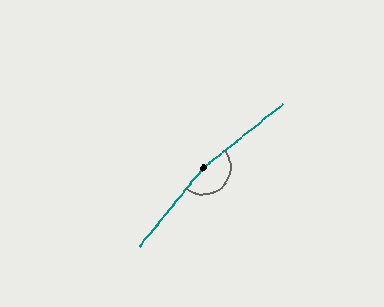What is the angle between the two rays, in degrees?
Approximately 167 degrees.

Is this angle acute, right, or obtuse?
It is obtuse.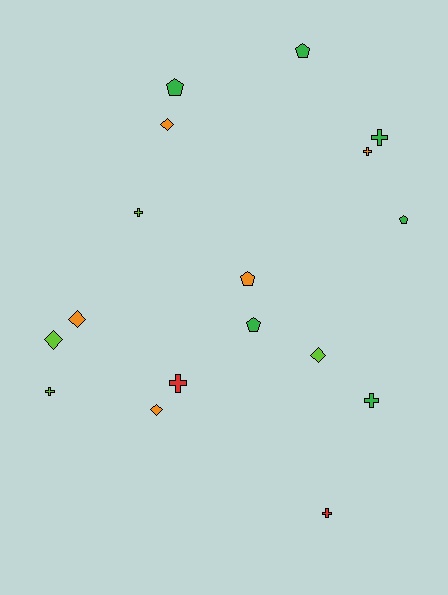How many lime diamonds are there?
There are 2 lime diamonds.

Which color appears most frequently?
Green, with 6 objects.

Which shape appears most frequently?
Cross, with 7 objects.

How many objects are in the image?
There are 17 objects.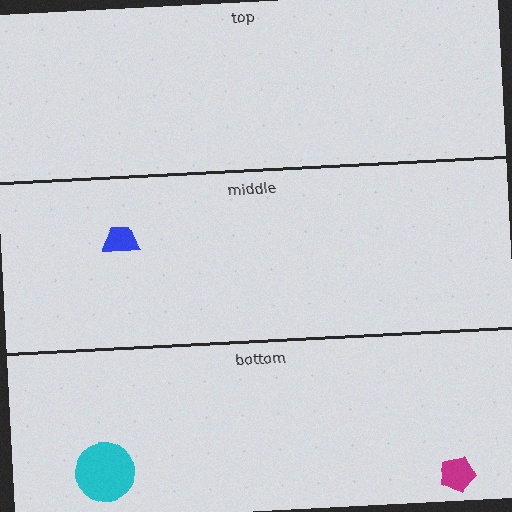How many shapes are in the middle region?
1.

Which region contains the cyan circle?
The bottom region.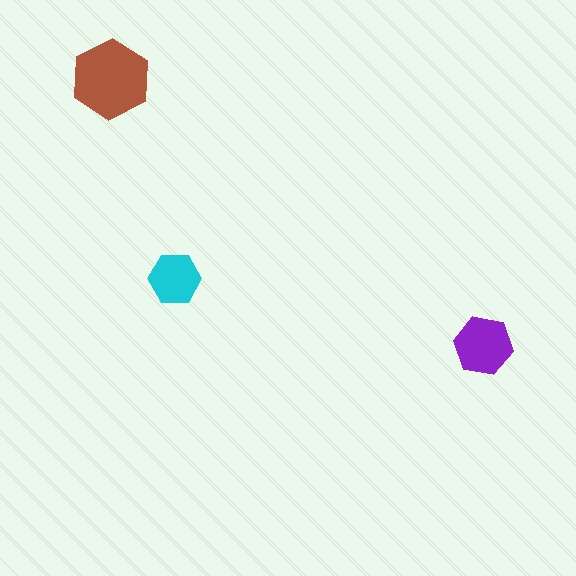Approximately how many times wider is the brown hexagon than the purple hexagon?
About 1.5 times wider.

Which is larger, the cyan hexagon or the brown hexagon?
The brown one.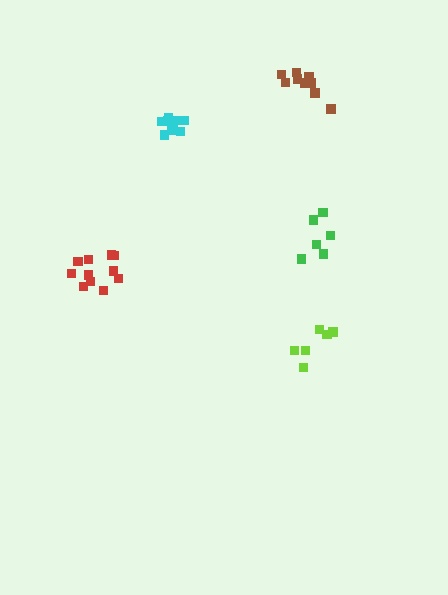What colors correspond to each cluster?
The clusters are colored: green, lime, cyan, red, brown.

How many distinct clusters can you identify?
There are 5 distinct clusters.